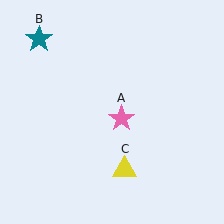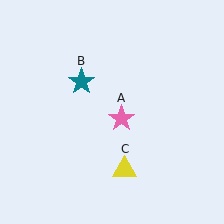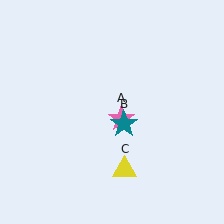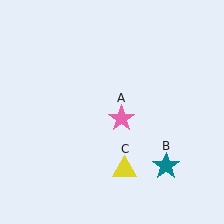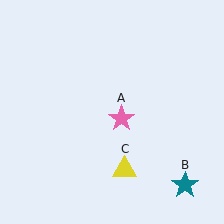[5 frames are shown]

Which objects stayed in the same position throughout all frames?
Pink star (object A) and yellow triangle (object C) remained stationary.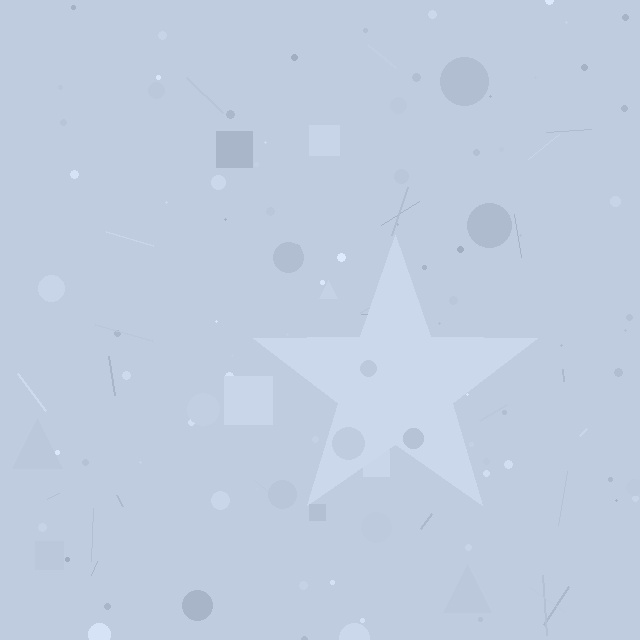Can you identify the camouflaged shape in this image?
The camouflaged shape is a star.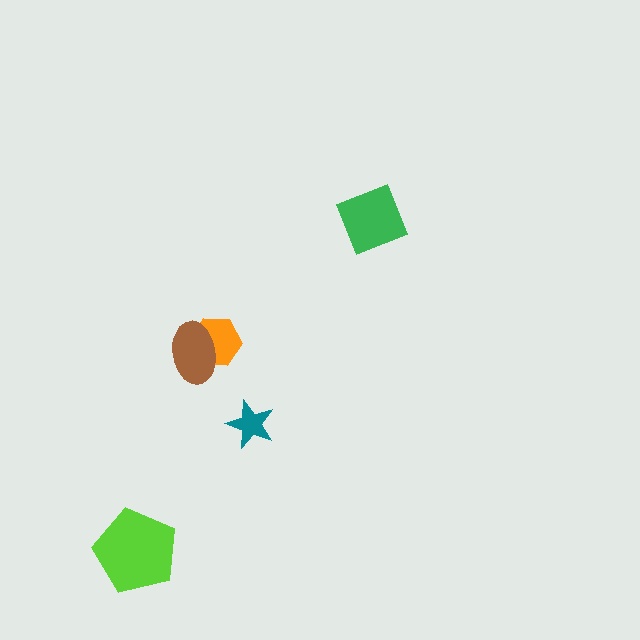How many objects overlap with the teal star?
0 objects overlap with the teal star.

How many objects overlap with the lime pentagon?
0 objects overlap with the lime pentagon.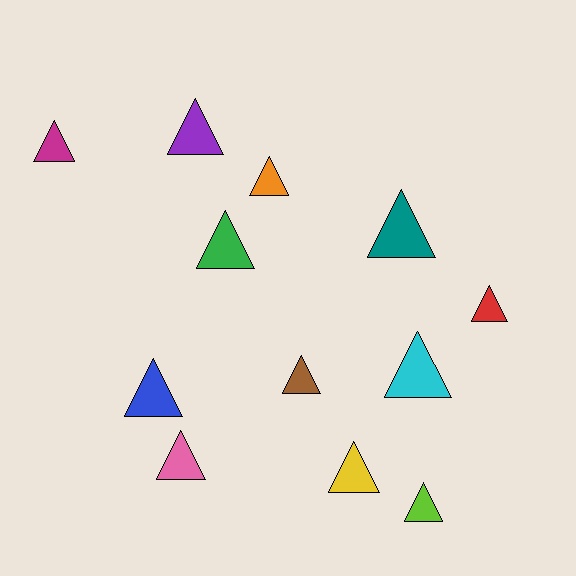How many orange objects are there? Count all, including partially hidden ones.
There is 1 orange object.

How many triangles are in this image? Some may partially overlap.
There are 12 triangles.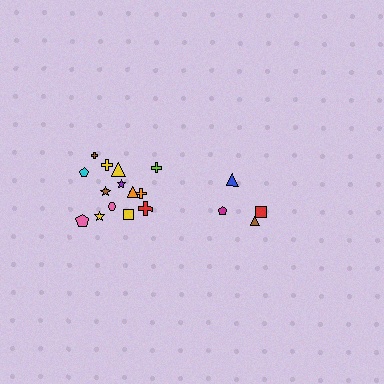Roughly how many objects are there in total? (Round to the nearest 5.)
Roughly 20 objects in total.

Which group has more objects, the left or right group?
The left group.